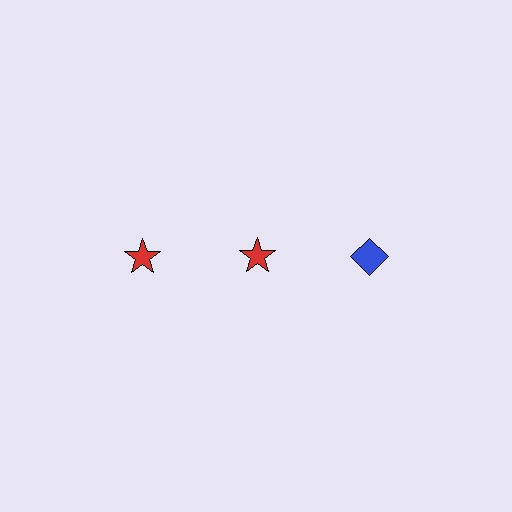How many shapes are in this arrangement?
There are 3 shapes arranged in a grid pattern.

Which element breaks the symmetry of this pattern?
The blue diamond in the top row, center column breaks the symmetry. All other shapes are red stars.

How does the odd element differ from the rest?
It differs in both color (blue instead of red) and shape (diamond instead of star).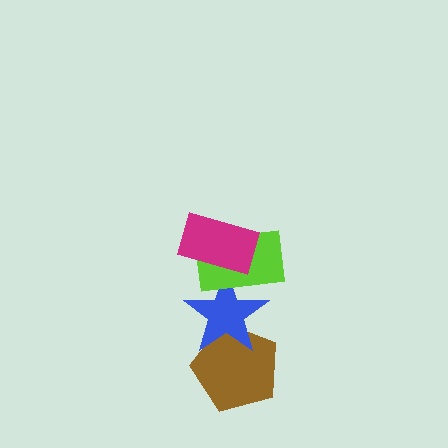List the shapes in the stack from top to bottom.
From top to bottom: the magenta rectangle, the lime rectangle, the blue star, the brown pentagon.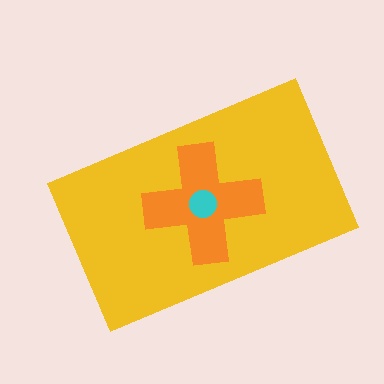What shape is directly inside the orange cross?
The cyan circle.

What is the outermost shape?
The yellow rectangle.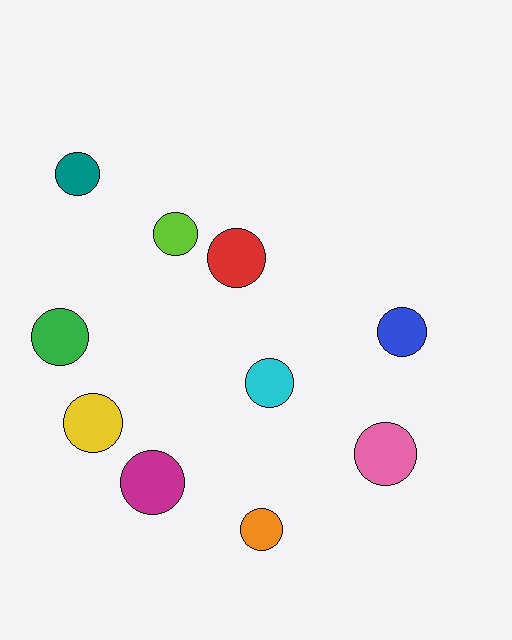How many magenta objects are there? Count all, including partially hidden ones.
There is 1 magenta object.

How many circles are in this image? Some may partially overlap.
There are 10 circles.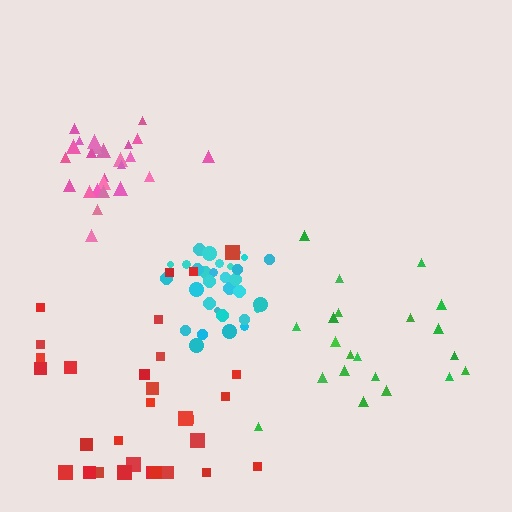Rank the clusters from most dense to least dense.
cyan, pink, green, red.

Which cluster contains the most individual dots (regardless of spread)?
Cyan (33).